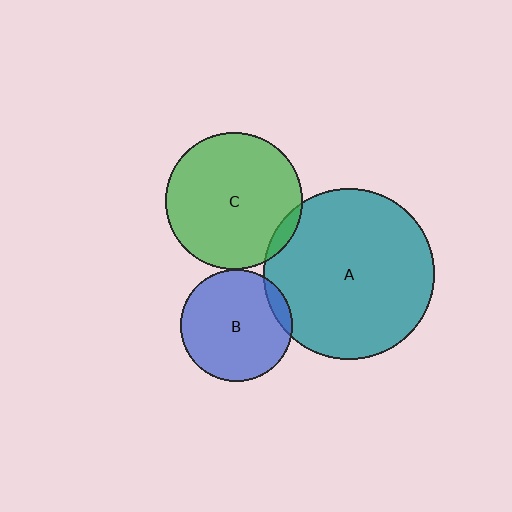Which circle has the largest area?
Circle A (teal).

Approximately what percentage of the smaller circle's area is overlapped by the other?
Approximately 5%.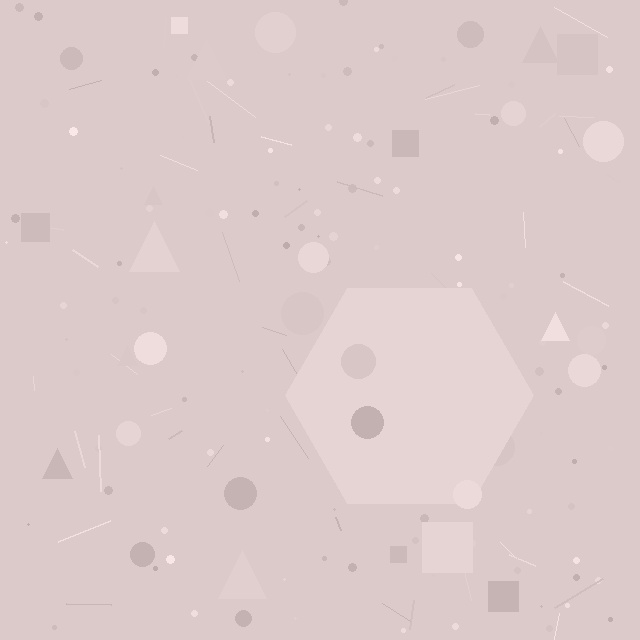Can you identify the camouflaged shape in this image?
The camouflaged shape is a hexagon.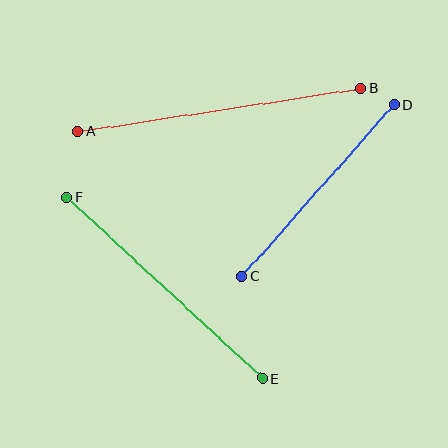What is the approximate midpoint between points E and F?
The midpoint is at approximately (165, 288) pixels.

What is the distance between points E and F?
The distance is approximately 266 pixels.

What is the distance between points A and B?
The distance is approximately 286 pixels.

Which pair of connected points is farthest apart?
Points A and B are farthest apart.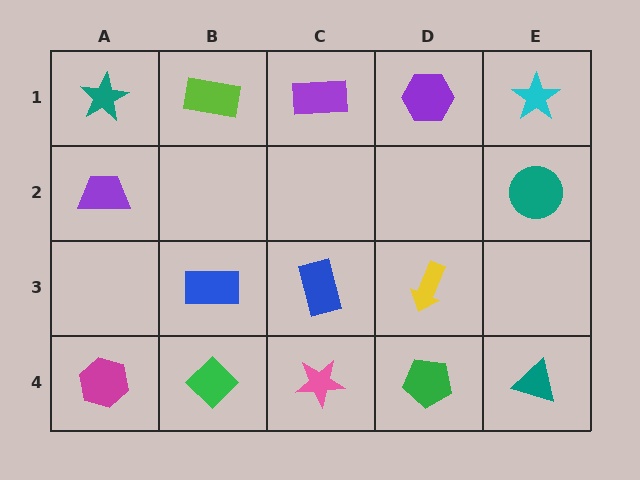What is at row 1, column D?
A purple hexagon.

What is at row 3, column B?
A blue rectangle.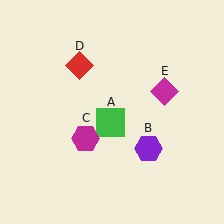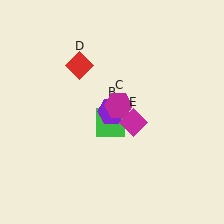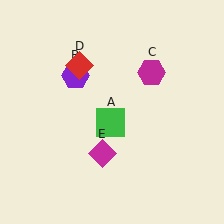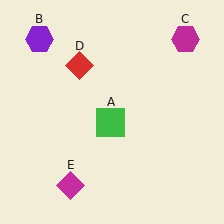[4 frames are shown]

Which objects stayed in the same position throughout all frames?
Green square (object A) and red diamond (object D) remained stationary.